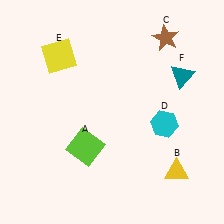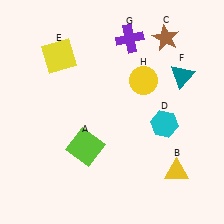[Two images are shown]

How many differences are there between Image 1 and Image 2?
There are 2 differences between the two images.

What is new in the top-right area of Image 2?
A purple cross (G) was added in the top-right area of Image 2.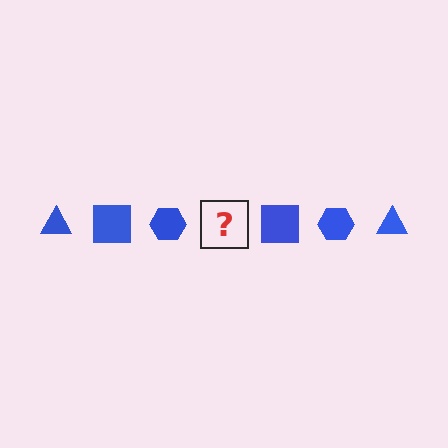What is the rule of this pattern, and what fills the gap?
The rule is that the pattern cycles through triangle, square, hexagon shapes in blue. The gap should be filled with a blue triangle.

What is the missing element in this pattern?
The missing element is a blue triangle.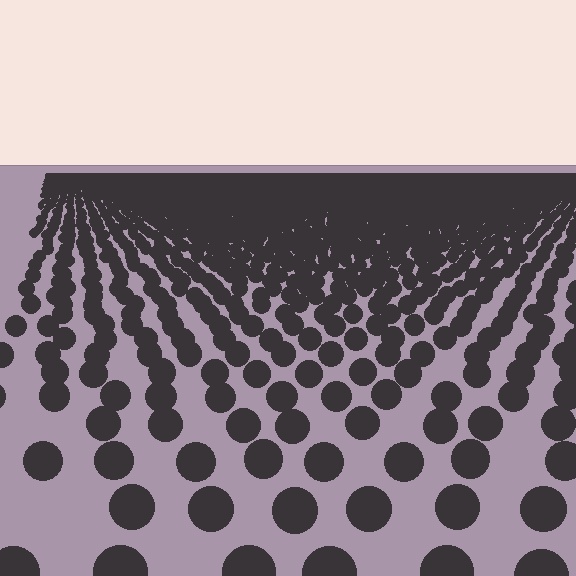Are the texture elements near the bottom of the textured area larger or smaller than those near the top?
Larger. Near the bottom, elements are closer to the viewer and appear at a bigger on-screen size.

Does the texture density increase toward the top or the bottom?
Density increases toward the top.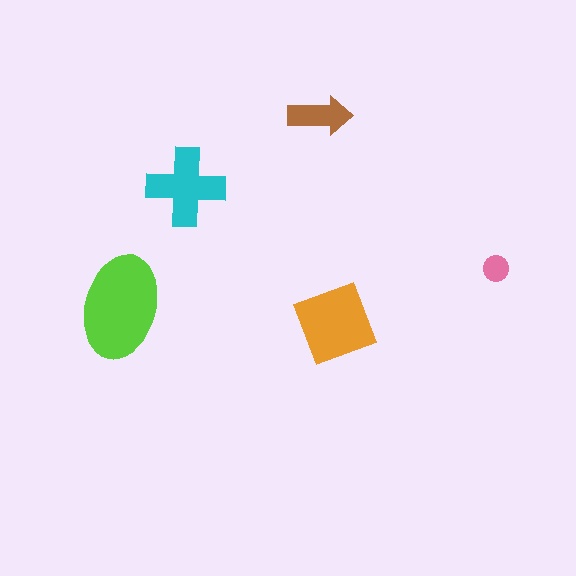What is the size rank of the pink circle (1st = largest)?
5th.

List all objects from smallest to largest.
The pink circle, the brown arrow, the cyan cross, the orange diamond, the lime ellipse.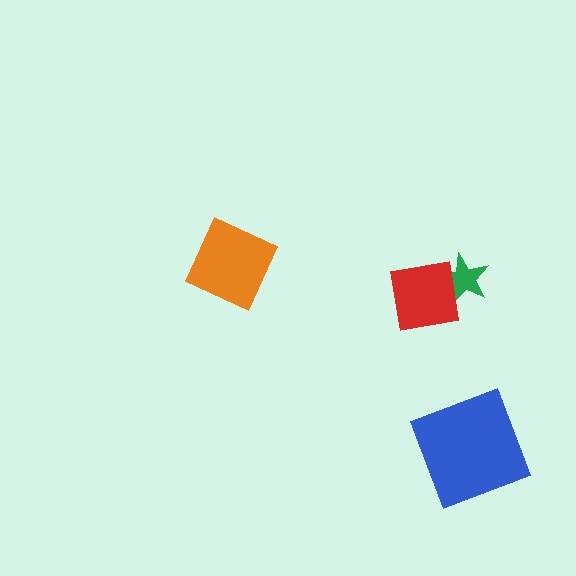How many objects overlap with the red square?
1 object overlaps with the red square.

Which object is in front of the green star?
The red square is in front of the green star.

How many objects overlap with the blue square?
0 objects overlap with the blue square.